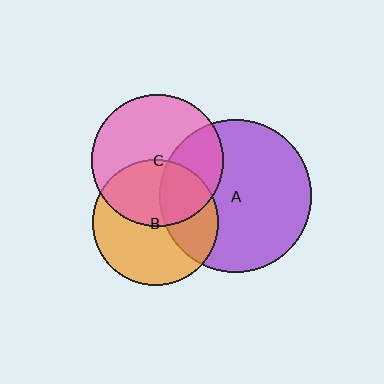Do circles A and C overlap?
Yes.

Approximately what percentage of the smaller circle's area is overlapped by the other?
Approximately 30%.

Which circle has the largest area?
Circle A (purple).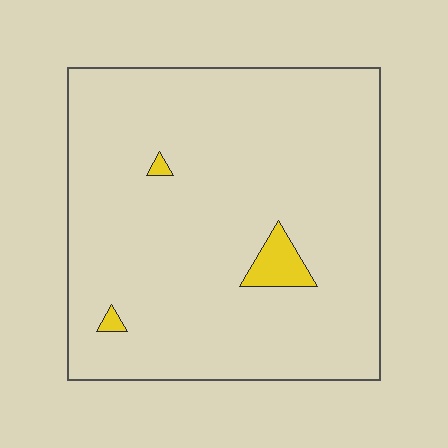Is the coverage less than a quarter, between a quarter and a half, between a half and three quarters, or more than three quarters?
Less than a quarter.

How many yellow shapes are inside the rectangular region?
3.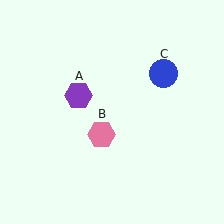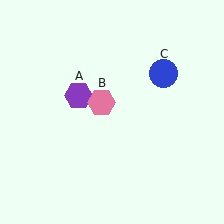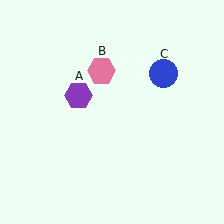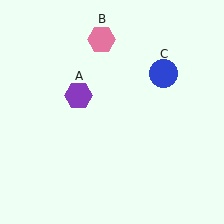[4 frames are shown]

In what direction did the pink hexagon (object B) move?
The pink hexagon (object B) moved up.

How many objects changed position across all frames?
1 object changed position: pink hexagon (object B).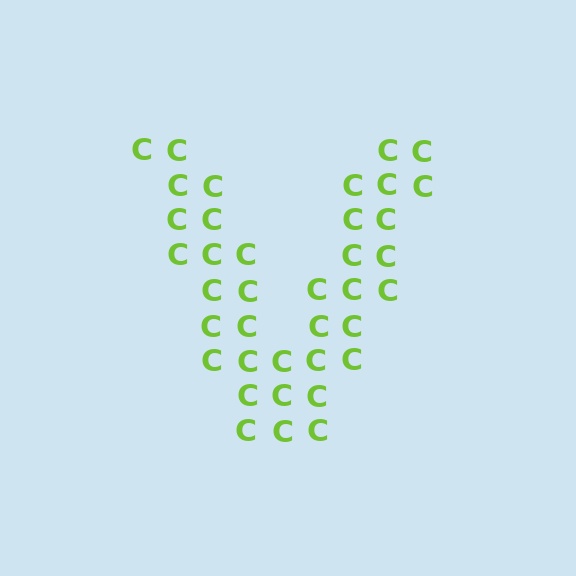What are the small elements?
The small elements are letter C's.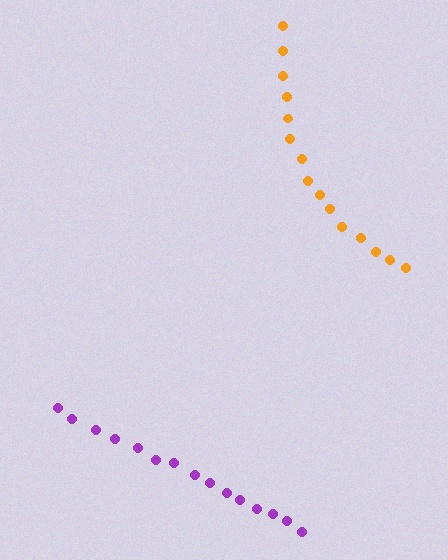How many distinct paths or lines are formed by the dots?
There are 2 distinct paths.